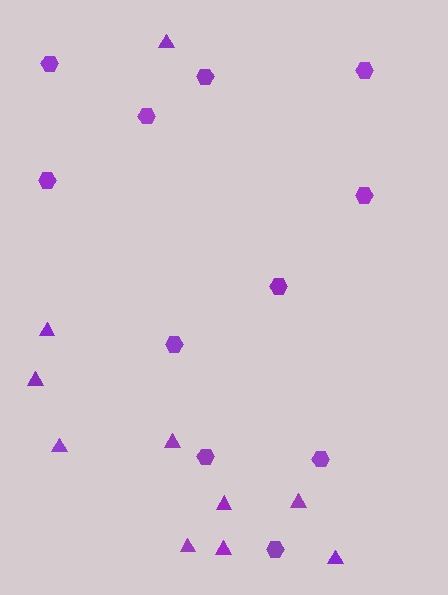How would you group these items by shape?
There are 2 groups: one group of triangles (10) and one group of hexagons (11).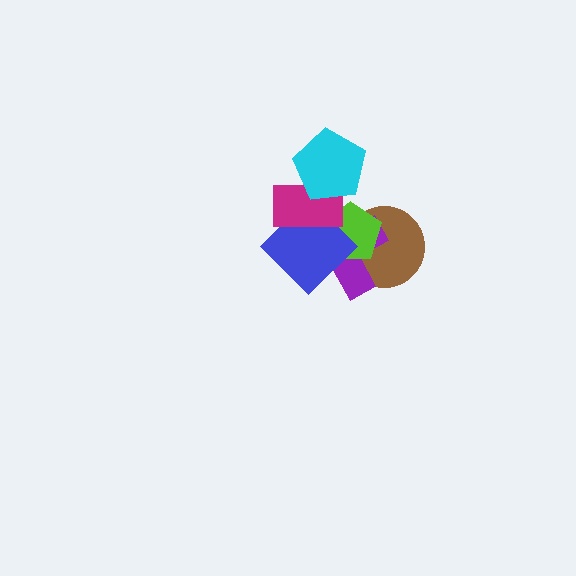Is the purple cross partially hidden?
Yes, it is partially covered by another shape.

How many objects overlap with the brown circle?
3 objects overlap with the brown circle.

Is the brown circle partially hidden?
Yes, it is partially covered by another shape.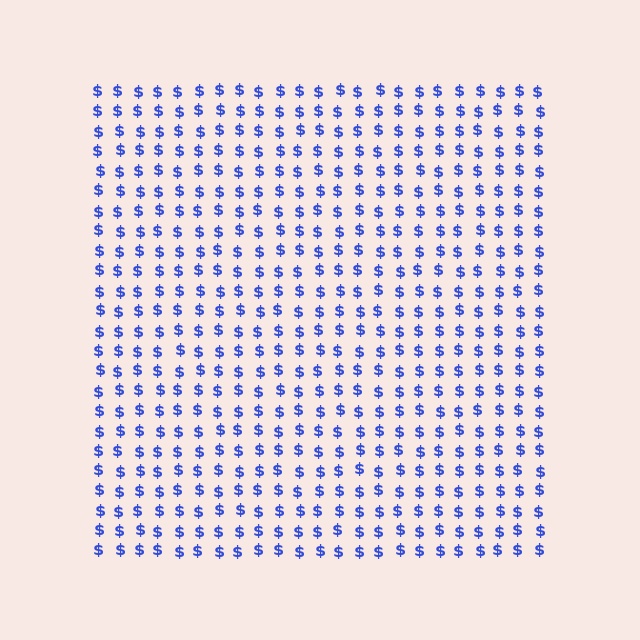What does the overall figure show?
The overall figure shows a square.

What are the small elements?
The small elements are dollar signs.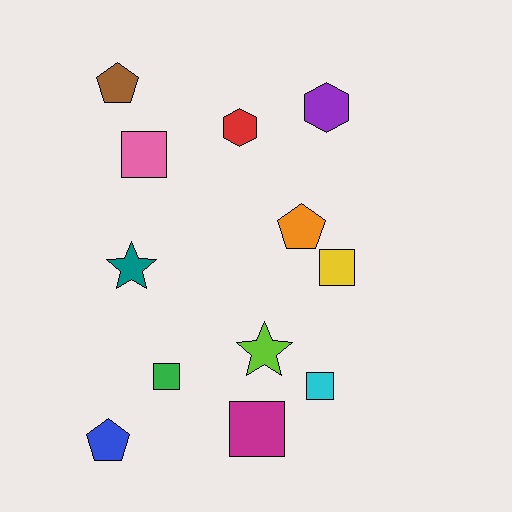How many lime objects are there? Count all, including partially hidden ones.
There is 1 lime object.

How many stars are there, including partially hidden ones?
There are 2 stars.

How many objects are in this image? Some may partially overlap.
There are 12 objects.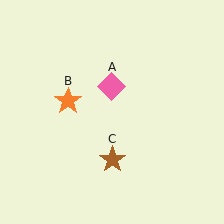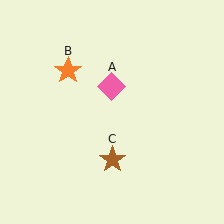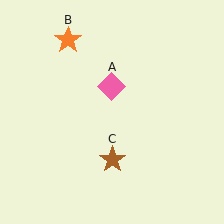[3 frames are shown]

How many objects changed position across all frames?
1 object changed position: orange star (object B).